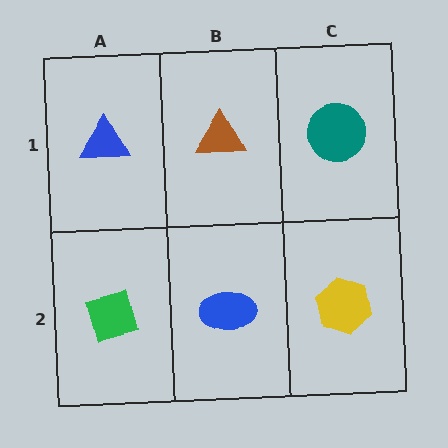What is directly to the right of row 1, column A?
A brown triangle.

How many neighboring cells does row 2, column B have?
3.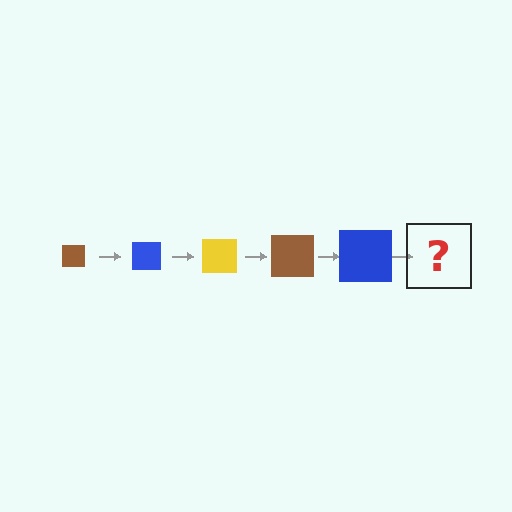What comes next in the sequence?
The next element should be a yellow square, larger than the previous one.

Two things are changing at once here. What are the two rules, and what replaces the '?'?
The two rules are that the square grows larger each step and the color cycles through brown, blue, and yellow. The '?' should be a yellow square, larger than the previous one.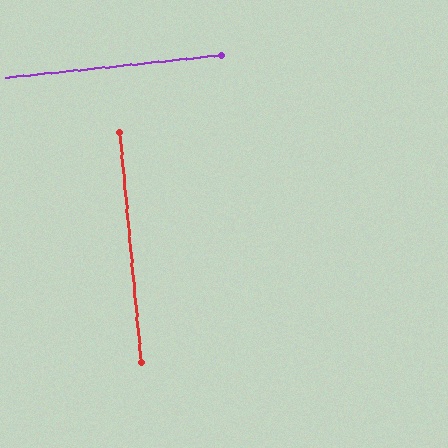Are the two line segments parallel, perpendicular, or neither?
Perpendicular — they meet at approximately 90°.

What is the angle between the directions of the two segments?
Approximately 90 degrees.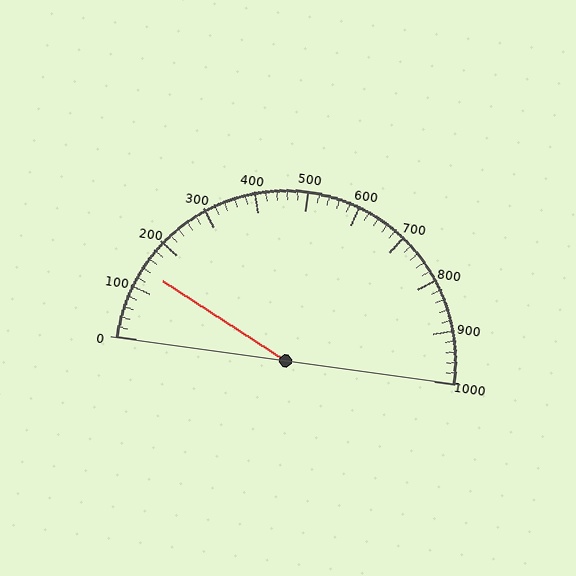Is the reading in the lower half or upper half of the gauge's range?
The reading is in the lower half of the range (0 to 1000).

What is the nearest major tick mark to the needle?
The nearest major tick mark is 100.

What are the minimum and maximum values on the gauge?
The gauge ranges from 0 to 1000.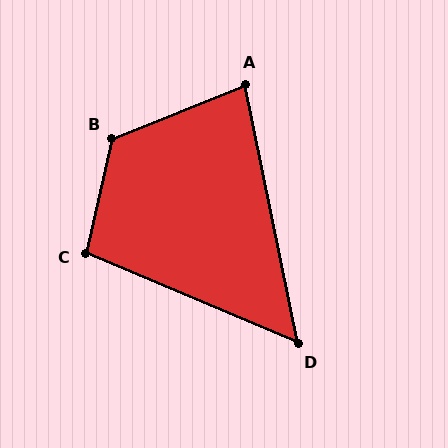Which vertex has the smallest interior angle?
D, at approximately 55 degrees.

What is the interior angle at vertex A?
Approximately 80 degrees (acute).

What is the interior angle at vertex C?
Approximately 100 degrees (obtuse).